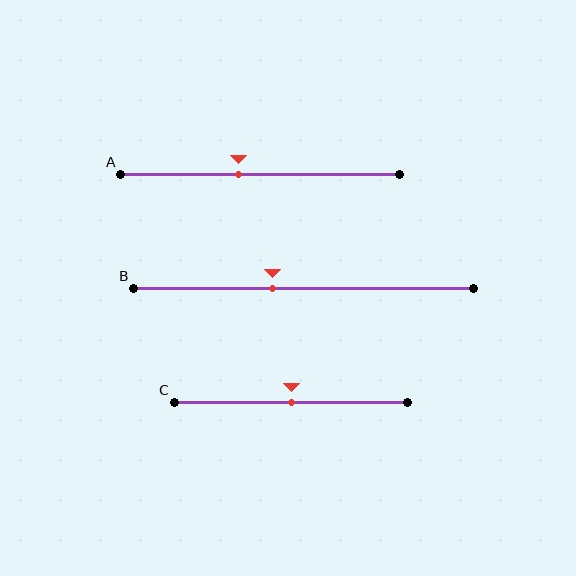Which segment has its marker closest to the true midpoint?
Segment C has its marker closest to the true midpoint.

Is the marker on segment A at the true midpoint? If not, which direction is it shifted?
No, the marker on segment A is shifted to the left by about 8% of the segment length.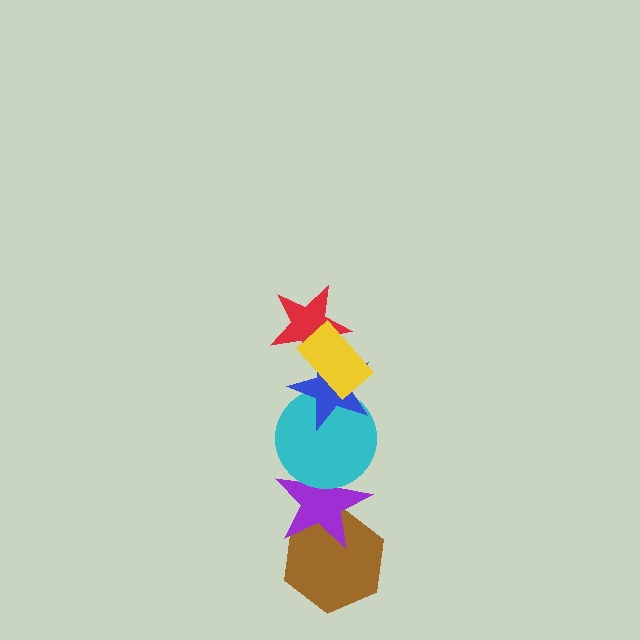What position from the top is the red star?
The red star is 2nd from the top.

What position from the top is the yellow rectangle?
The yellow rectangle is 1st from the top.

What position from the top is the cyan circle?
The cyan circle is 4th from the top.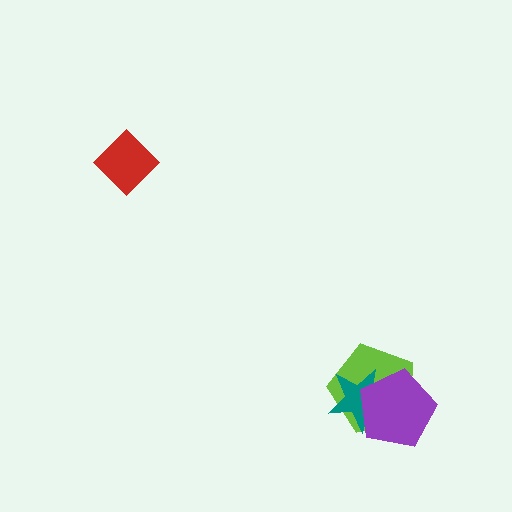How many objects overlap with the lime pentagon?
2 objects overlap with the lime pentagon.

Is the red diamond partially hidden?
No, no other shape covers it.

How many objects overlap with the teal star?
2 objects overlap with the teal star.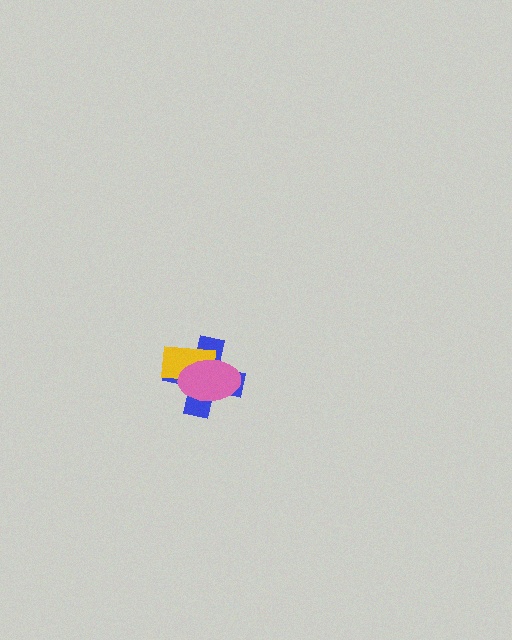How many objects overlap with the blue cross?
2 objects overlap with the blue cross.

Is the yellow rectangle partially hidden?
Yes, it is partially covered by another shape.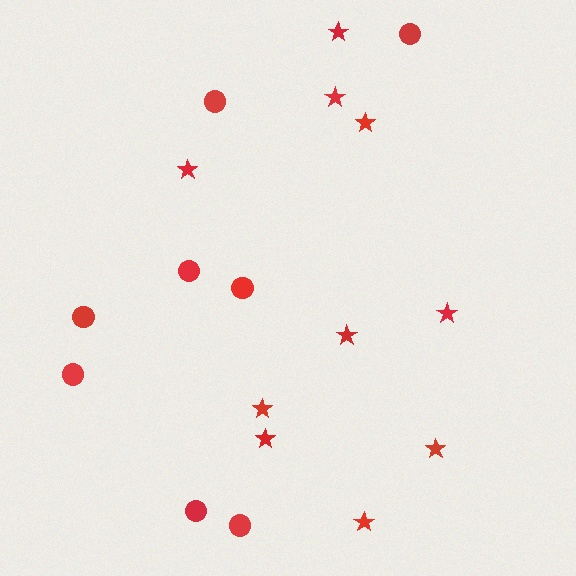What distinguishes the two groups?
There are 2 groups: one group of circles (8) and one group of stars (10).